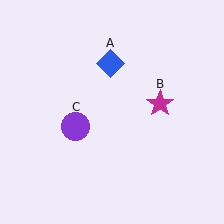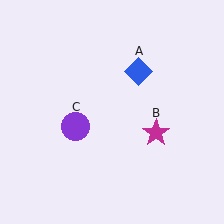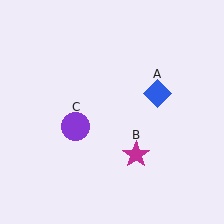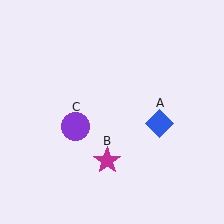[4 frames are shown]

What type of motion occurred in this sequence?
The blue diamond (object A), magenta star (object B) rotated clockwise around the center of the scene.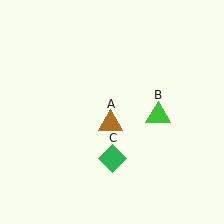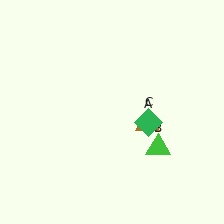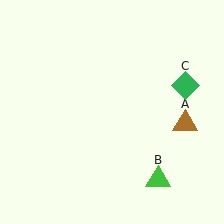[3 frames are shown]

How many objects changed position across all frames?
3 objects changed position: brown triangle (object A), green triangle (object B), green diamond (object C).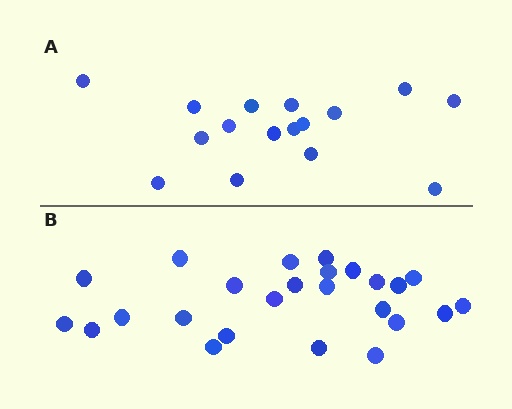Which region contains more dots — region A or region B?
Region B (the bottom region) has more dots.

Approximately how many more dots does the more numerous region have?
Region B has roughly 8 or so more dots than region A.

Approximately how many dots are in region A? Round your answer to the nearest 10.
About 20 dots. (The exact count is 16, which rounds to 20.)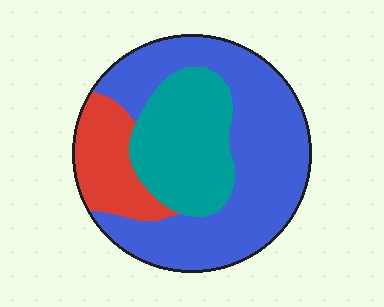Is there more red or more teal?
Teal.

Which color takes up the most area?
Blue, at roughly 55%.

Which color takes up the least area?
Red, at roughly 15%.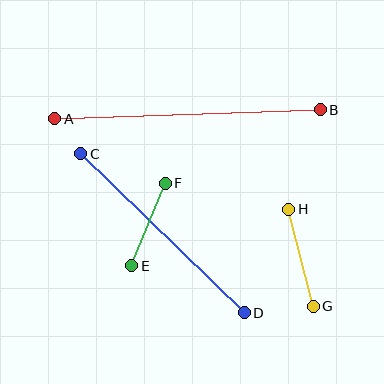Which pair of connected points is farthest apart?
Points A and B are farthest apart.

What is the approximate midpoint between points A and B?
The midpoint is at approximately (188, 114) pixels.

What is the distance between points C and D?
The distance is approximately 228 pixels.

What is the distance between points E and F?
The distance is approximately 89 pixels.